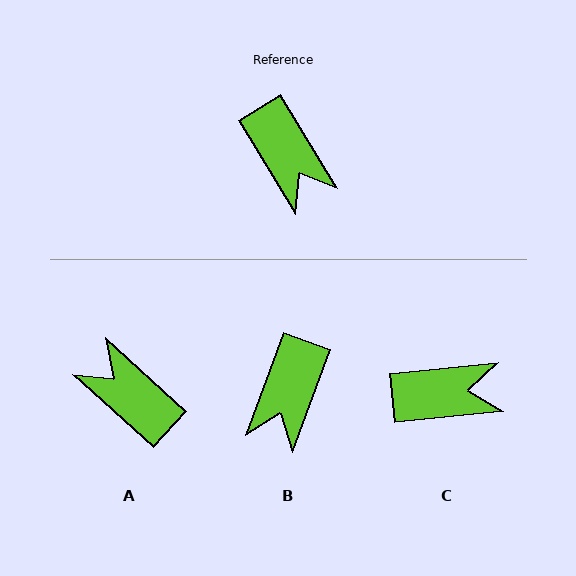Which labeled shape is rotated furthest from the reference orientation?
A, about 163 degrees away.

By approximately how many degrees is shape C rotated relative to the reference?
Approximately 65 degrees counter-clockwise.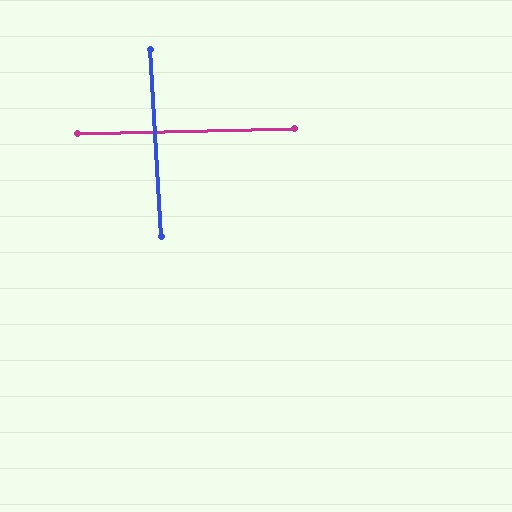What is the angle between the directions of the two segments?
Approximately 88 degrees.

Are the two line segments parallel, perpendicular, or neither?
Perpendicular — they meet at approximately 88°.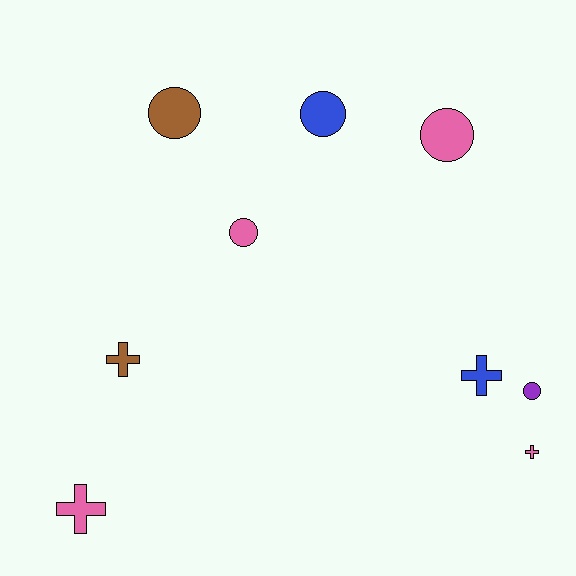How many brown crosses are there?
There is 1 brown cross.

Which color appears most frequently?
Pink, with 4 objects.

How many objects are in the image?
There are 9 objects.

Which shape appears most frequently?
Circle, with 5 objects.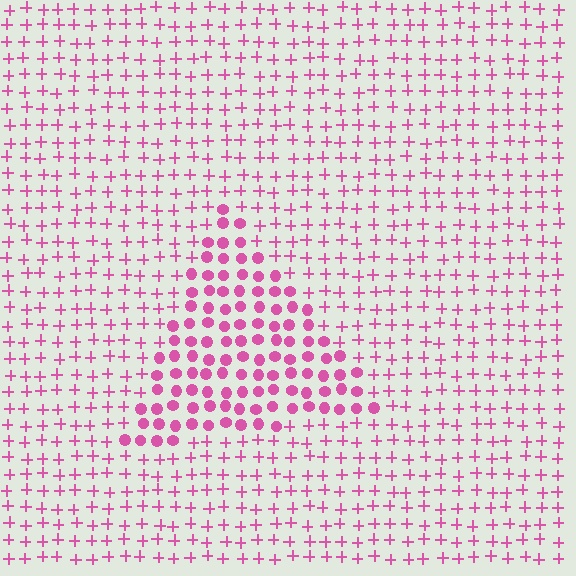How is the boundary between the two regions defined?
The boundary is defined by a change in element shape: circles inside vs. plus signs outside. All elements share the same color and spacing.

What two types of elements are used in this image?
The image uses circles inside the triangle region and plus signs outside it.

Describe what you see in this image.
The image is filled with small pink elements arranged in a uniform grid. A triangle-shaped region contains circles, while the surrounding area contains plus signs. The boundary is defined purely by the change in element shape.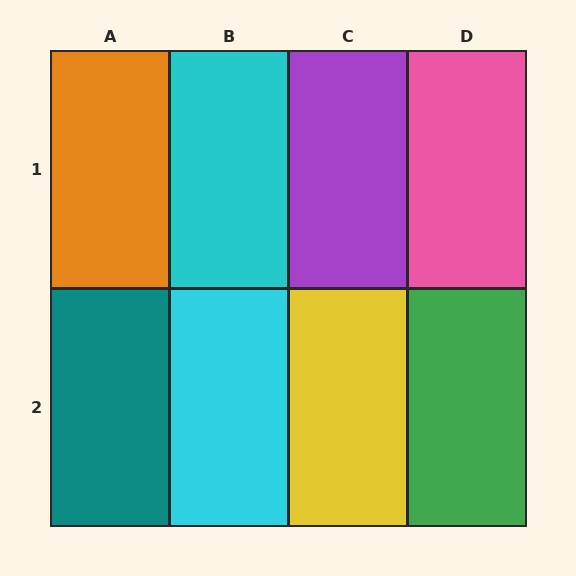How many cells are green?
1 cell is green.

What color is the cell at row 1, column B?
Cyan.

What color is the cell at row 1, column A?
Orange.